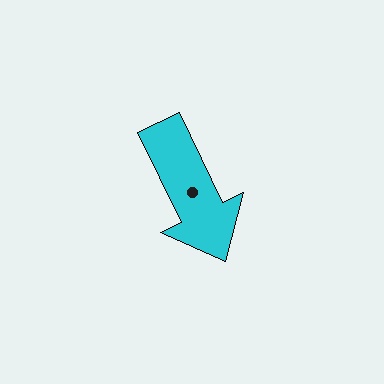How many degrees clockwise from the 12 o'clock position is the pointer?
Approximately 154 degrees.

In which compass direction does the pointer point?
Southeast.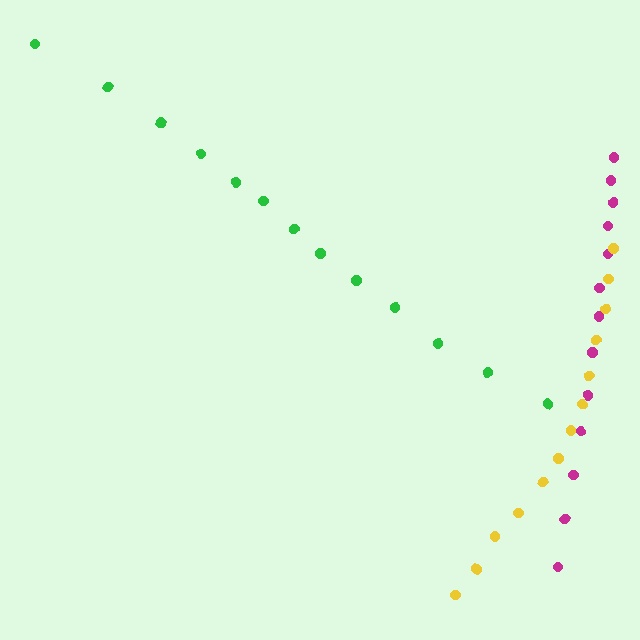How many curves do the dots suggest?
There are 3 distinct paths.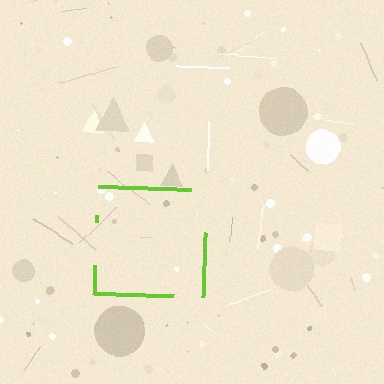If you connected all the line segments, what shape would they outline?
They would outline a square.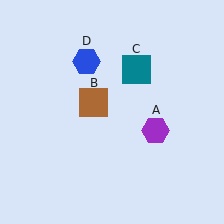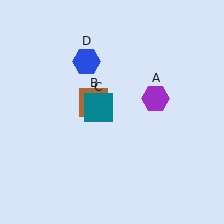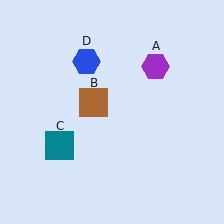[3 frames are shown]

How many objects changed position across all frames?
2 objects changed position: purple hexagon (object A), teal square (object C).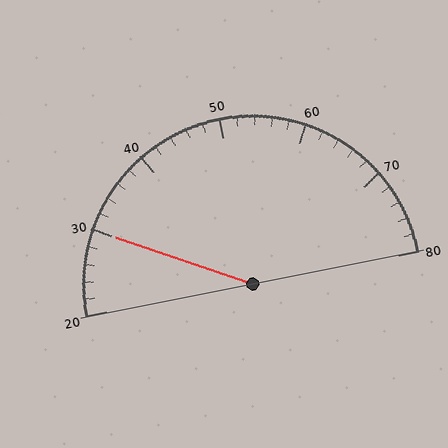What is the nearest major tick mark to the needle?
The nearest major tick mark is 30.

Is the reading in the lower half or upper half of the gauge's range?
The reading is in the lower half of the range (20 to 80).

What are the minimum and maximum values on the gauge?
The gauge ranges from 20 to 80.